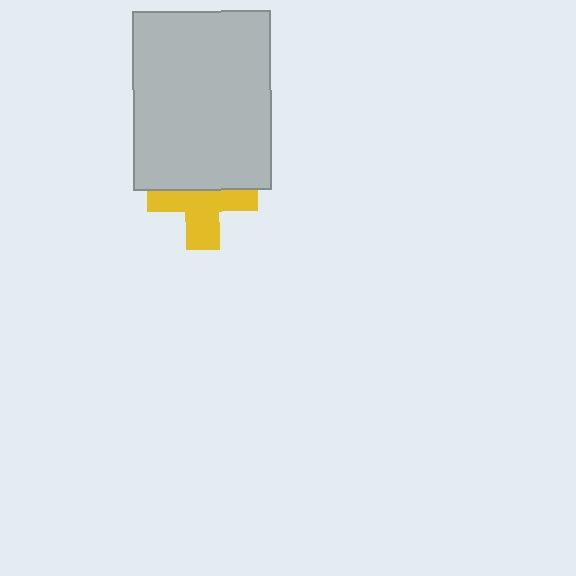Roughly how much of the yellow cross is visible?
About half of it is visible (roughly 58%).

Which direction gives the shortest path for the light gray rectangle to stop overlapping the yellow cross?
Moving up gives the shortest separation.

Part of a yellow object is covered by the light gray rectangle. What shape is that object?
It is a cross.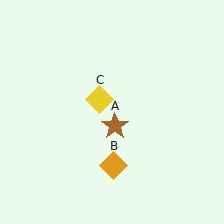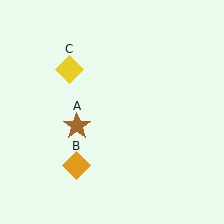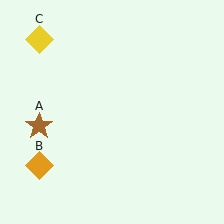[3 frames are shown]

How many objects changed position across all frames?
3 objects changed position: brown star (object A), orange diamond (object B), yellow diamond (object C).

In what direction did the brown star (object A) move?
The brown star (object A) moved left.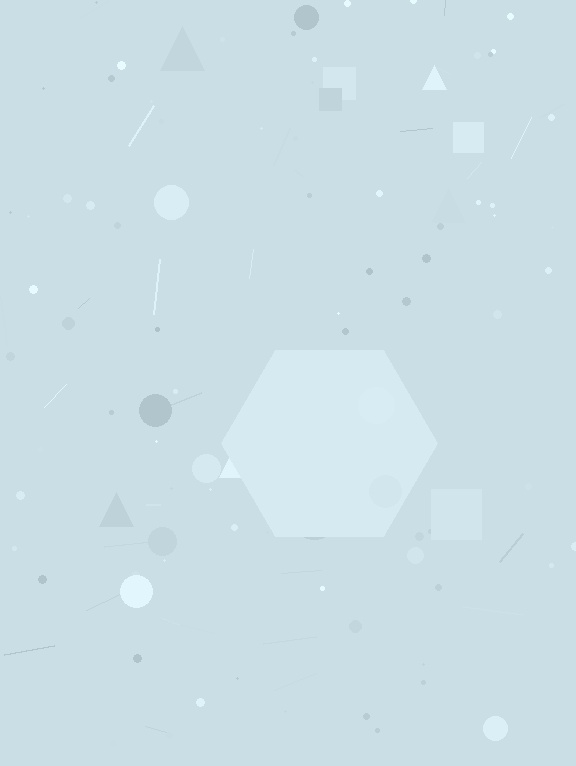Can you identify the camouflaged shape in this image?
The camouflaged shape is a hexagon.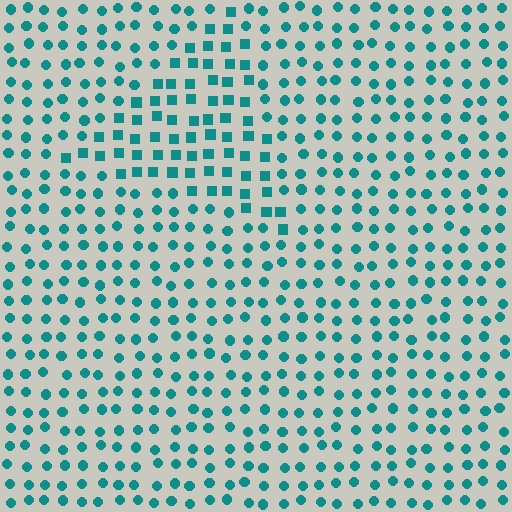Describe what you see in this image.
The image is filled with small teal elements arranged in a uniform grid. A triangle-shaped region contains squares, while the surrounding area contains circles. The boundary is defined purely by the change in element shape.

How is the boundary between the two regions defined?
The boundary is defined by a change in element shape: squares inside vs. circles outside. All elements share the same color and spacing.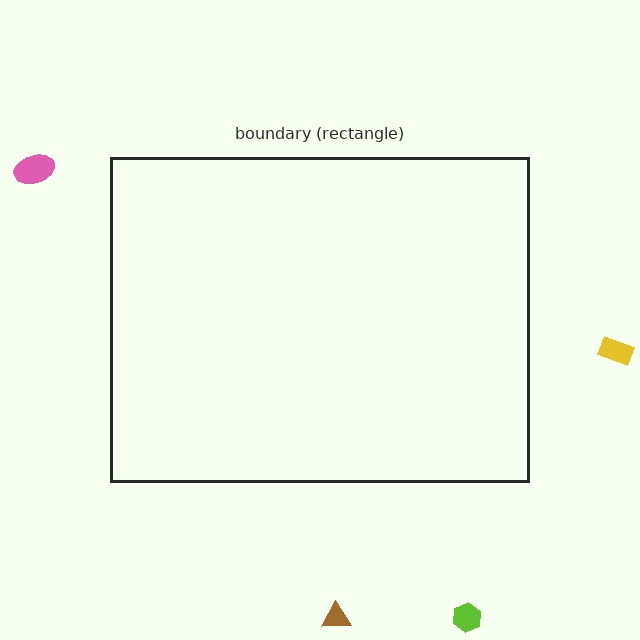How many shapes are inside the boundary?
0 inside, 4 outside.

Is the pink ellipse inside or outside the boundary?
Outside.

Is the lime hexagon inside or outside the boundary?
Outside.